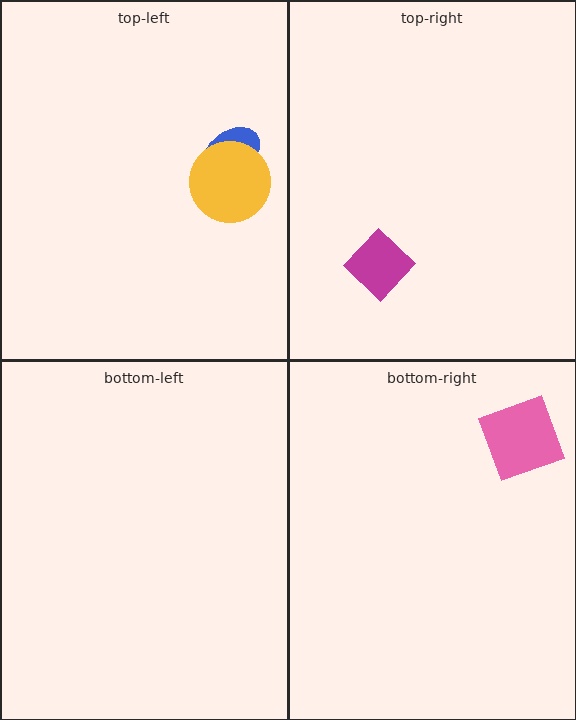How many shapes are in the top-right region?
1.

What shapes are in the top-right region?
The magenta diamond.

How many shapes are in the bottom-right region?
1.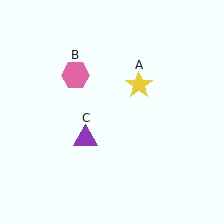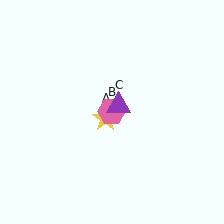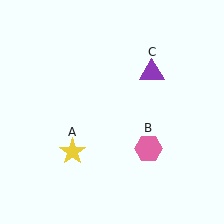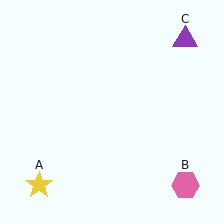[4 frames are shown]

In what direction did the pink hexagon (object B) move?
The pink hexagon (object B) moved down and to the right.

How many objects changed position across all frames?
3 objects changed position: yellow star (object A), pink hexagon (object B), purple triangle (object C).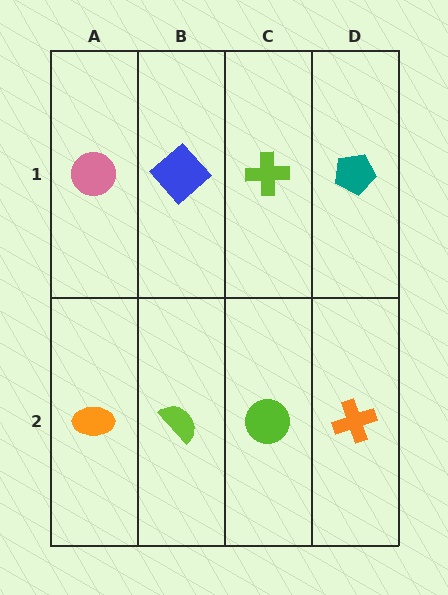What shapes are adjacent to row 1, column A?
An orange ellipse (row 2, column A), a blue diamond (row 1, column B).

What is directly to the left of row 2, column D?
A lime circle.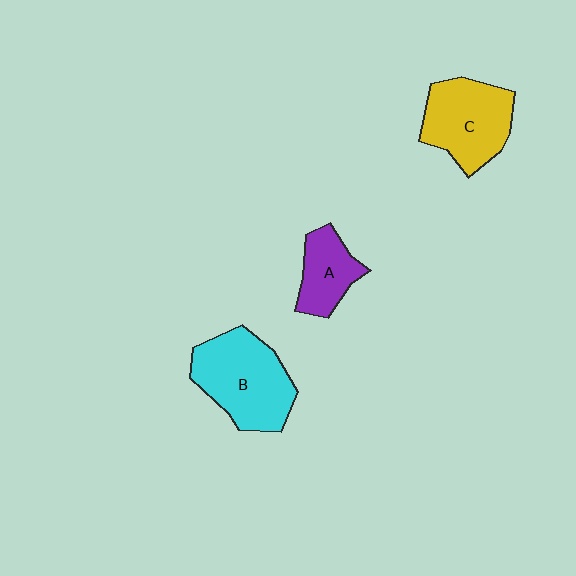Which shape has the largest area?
Shape B (cyan).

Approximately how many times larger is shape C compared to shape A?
Approximately 1.6 times.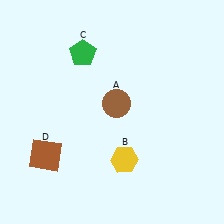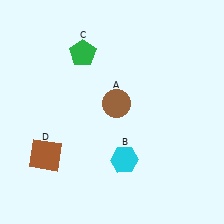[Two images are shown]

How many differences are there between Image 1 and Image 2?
There is 1 difference between the two images.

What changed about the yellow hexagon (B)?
In Image 1, B is yellow. In Image 2, it changed to cyan.